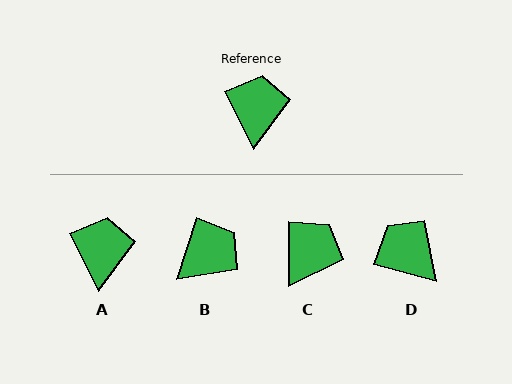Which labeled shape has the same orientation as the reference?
A.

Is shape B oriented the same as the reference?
No, it is off by about 44 degrees.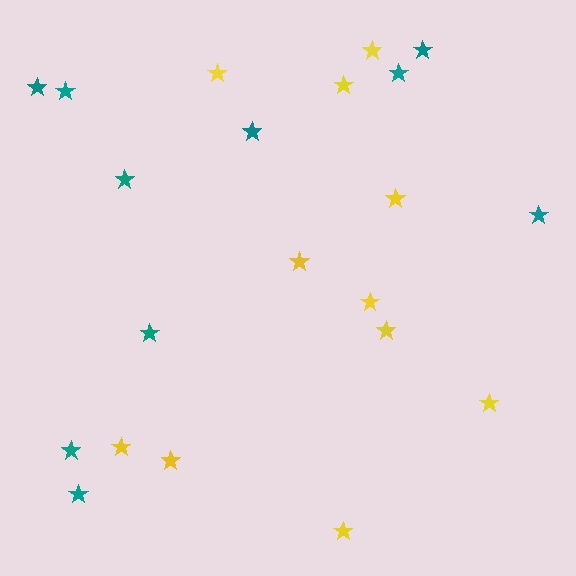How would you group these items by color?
There are 2 groups: one group of teal stars (10) and one group of yellow stars (11).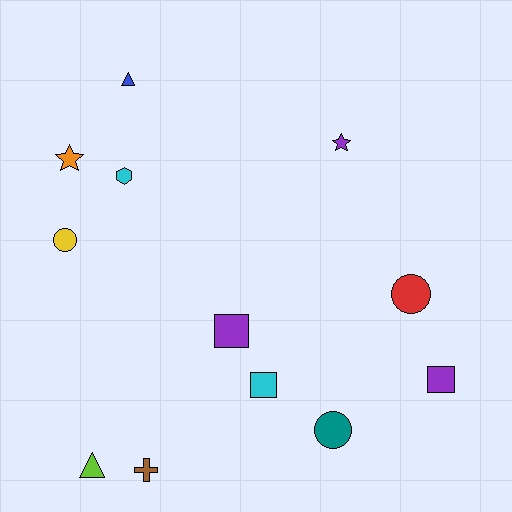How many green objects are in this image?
There are no green objects.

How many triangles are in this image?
There are 2 triangles.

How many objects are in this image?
There are 12 objects.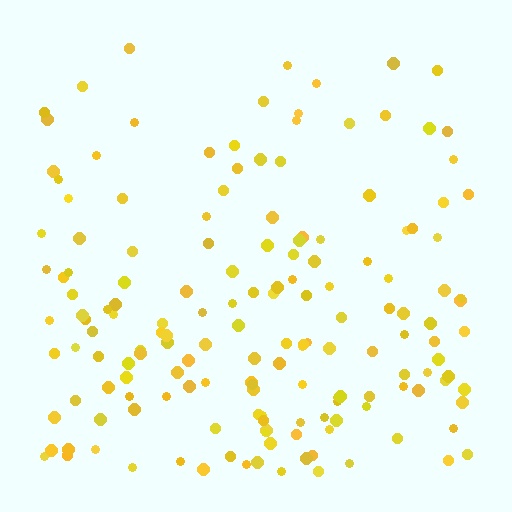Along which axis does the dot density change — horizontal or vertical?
Vertical.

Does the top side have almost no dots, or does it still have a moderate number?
Still a moderate number, just noticeably fewer than the bottom.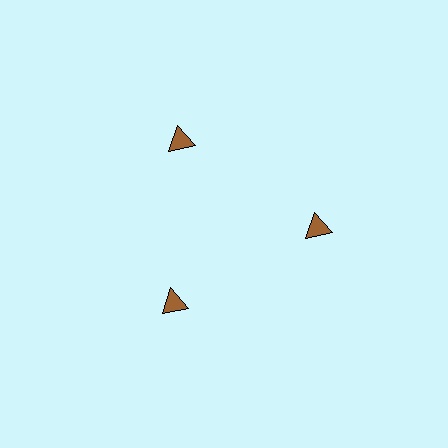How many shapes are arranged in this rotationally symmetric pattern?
There are 3 shapes, arranged in 3 groups of 1.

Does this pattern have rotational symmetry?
Yes, this pattern has 3-fold rotational symmetry. It looks the same after rotating 120 degrees around the center.